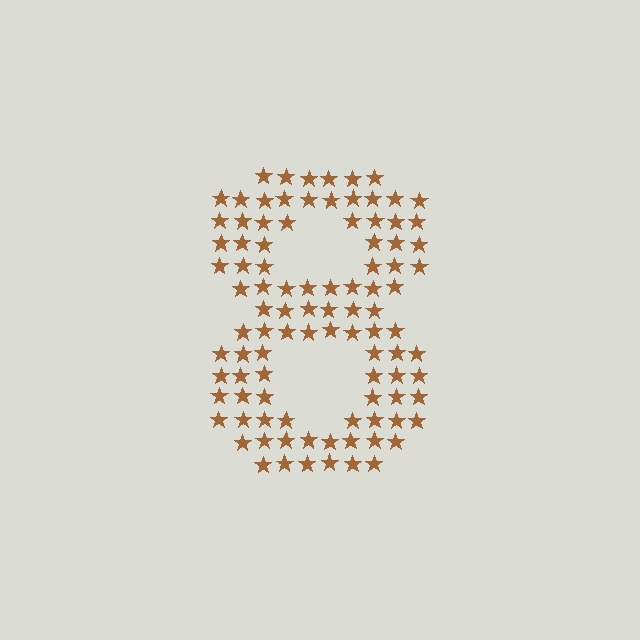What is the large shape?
The large shape is the digit 8.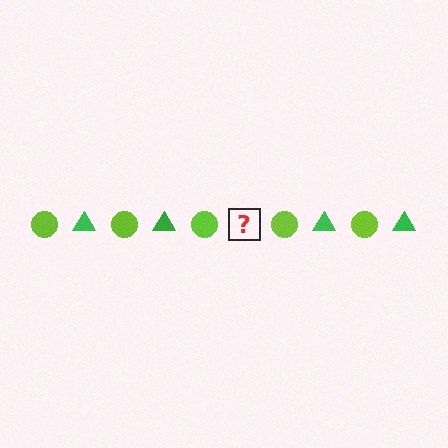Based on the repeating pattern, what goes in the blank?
The blank should be a green triangle.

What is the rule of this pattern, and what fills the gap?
The rule is that the pattern alternates between lime circle and green triangle. The gap should be filled with a green triangle.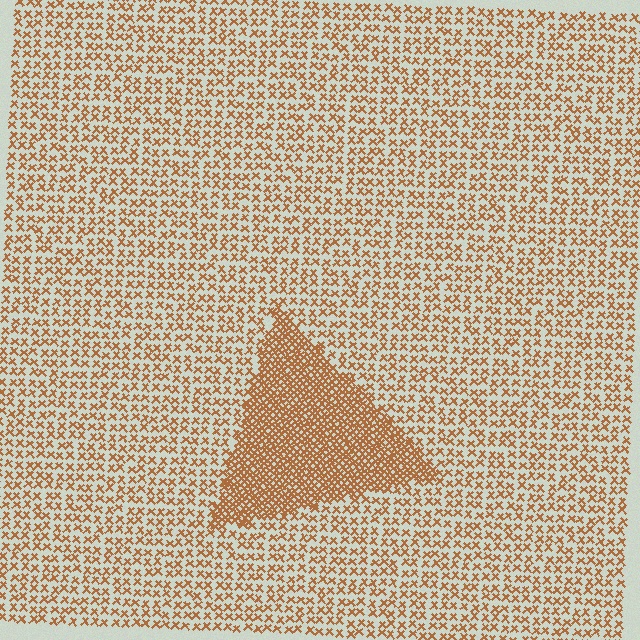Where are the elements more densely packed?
The elements are more densely packed inside the triangle boundary.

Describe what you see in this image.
The image contains small brown elements arranged at two different densities. A triangle-shaped region is visible where the elements are more densely packed than the surrounding area.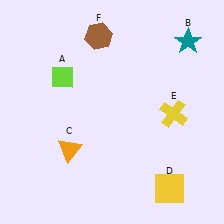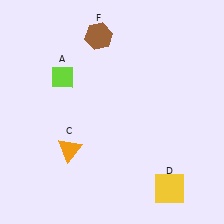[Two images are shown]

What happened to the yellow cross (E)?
The yellow cross (E) was removed in Image 2. It was in the bottom-right area of Image 1.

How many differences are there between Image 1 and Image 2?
There are 2 differences between the two images.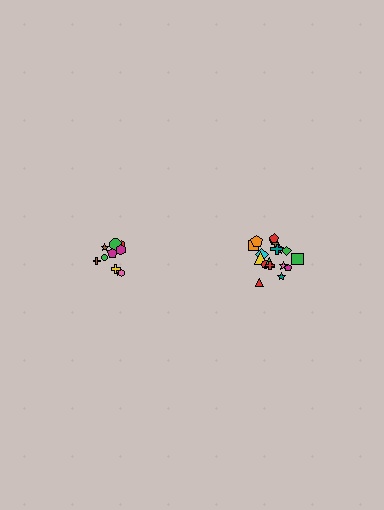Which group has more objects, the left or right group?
The right group.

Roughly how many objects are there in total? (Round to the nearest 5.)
Roughly 30 objects in total.